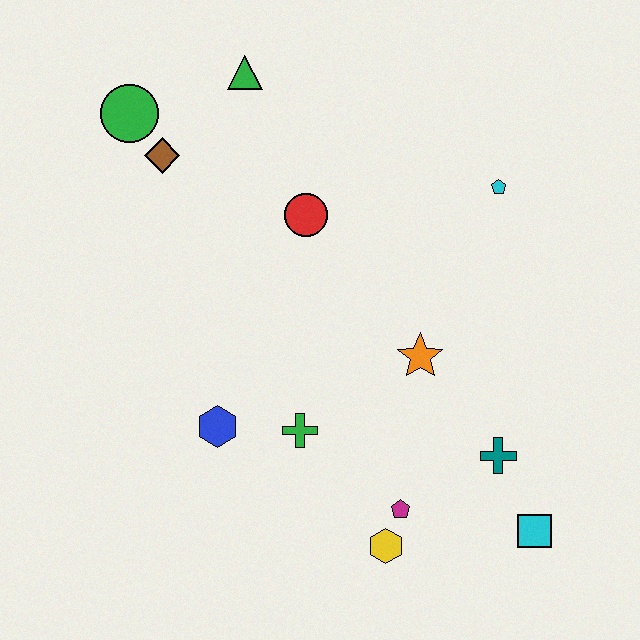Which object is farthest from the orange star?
The green circle is farthest from the orange star.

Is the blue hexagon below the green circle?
Yes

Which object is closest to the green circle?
The brown diamond is closest to the green circle.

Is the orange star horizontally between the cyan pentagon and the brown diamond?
Yes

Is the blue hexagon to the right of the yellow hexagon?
No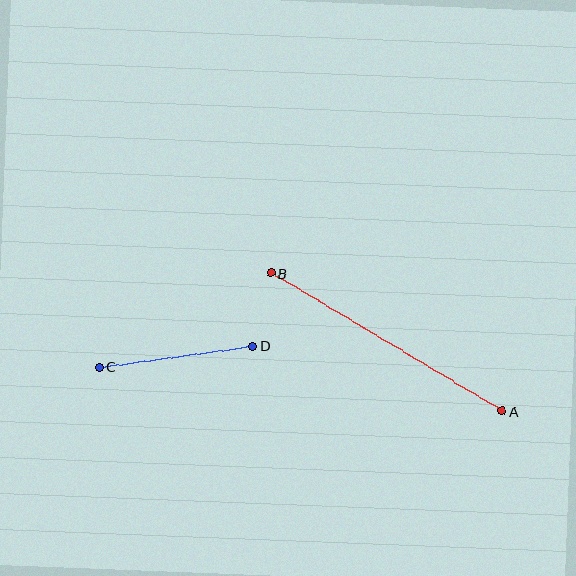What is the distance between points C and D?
The distance is approximately 155 pixels.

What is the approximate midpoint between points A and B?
The midpoint is at approximately (386, 342) pixels.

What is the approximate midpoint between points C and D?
The midpoint is at approximately (176, 357) pixels.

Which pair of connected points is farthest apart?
Points A and B are farthest apart.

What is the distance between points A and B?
The distance is approximately 269 pixels.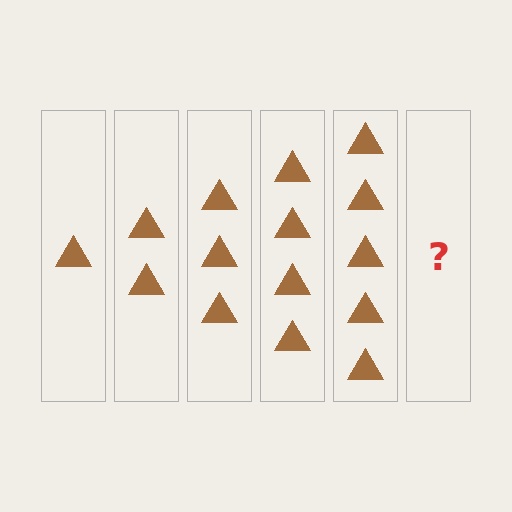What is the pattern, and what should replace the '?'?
The pattern is that each step adds one more triangle. The '?' should be 6 triangles.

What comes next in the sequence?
The next element should be 6 triangles.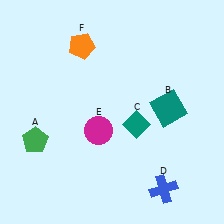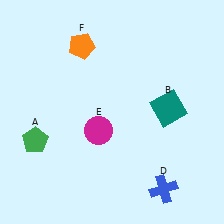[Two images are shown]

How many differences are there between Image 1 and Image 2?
There is 1 difference between the two images.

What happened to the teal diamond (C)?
The teal diamond (C) was removed in Image 2. It was in the bottom-right area of Image 1.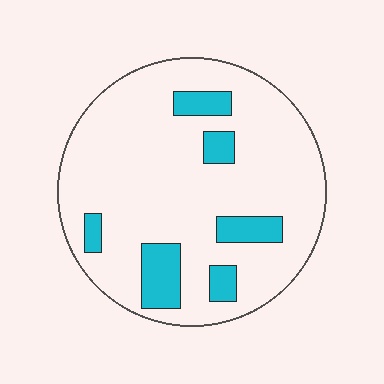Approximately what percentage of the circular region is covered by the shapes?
Approximately 15%.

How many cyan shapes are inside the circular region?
6.